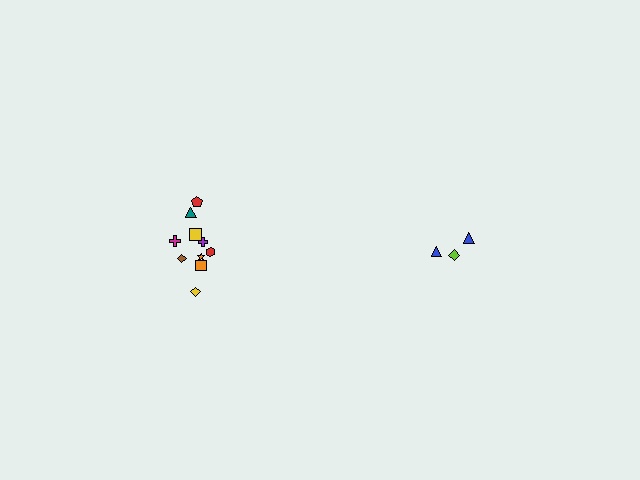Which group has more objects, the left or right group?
The left group.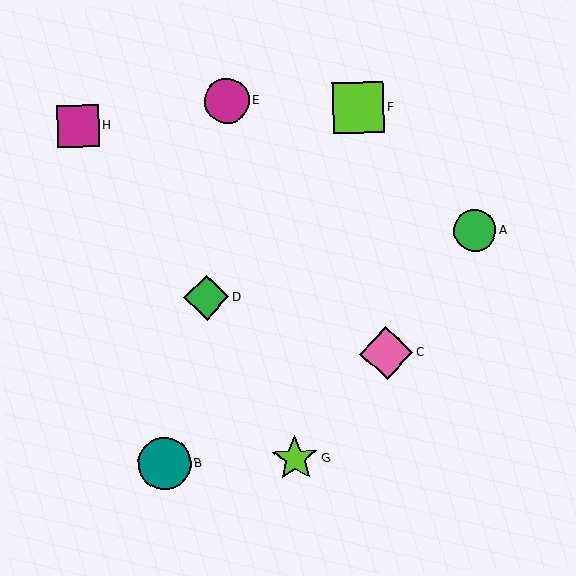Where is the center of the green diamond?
The center of the green diamond is at (206, 297).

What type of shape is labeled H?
Shape H is a magenta square.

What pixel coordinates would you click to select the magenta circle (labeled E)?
Click at (227, 101) to select the magenta circle E.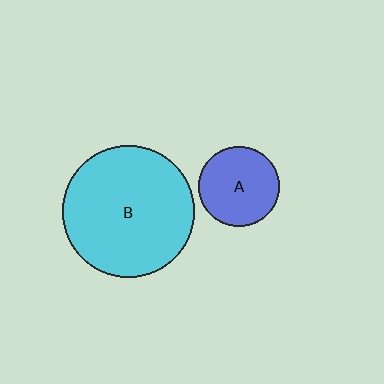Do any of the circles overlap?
No, none of the circles overlap.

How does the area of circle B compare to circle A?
Approximately 2.7 times.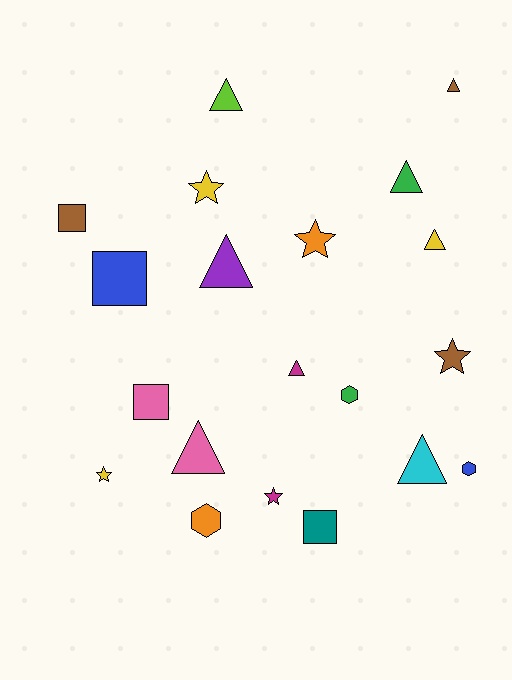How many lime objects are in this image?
There is 1 lime object.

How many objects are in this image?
There are 20 objects.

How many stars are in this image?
There are 5 stars.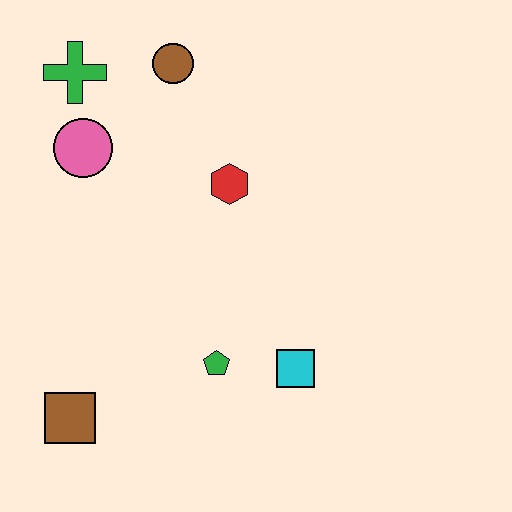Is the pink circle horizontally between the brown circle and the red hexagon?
No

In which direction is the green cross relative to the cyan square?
The green cross is above the cyan square.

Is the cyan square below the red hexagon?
Yes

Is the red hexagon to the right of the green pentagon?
Yes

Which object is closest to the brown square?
The green pentagon is closest to the brown square.